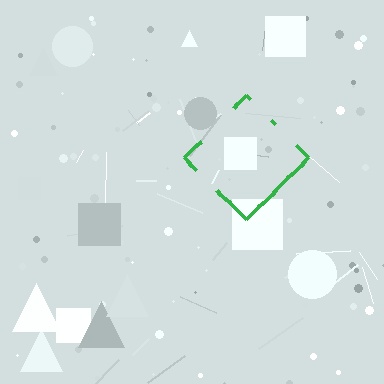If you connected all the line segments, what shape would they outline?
They would outline a diamond.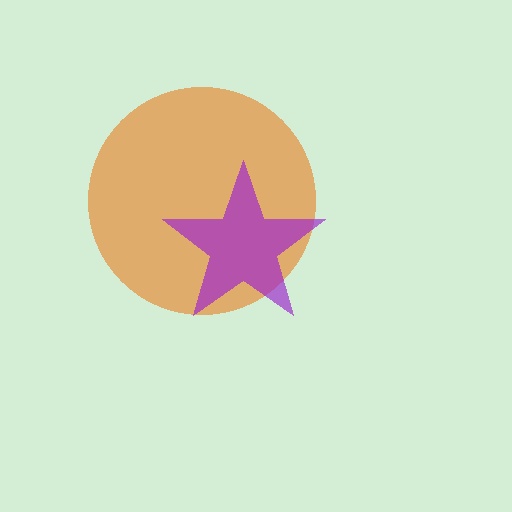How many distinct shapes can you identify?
There are 2 distinct shapes: an orange circle, a purple star.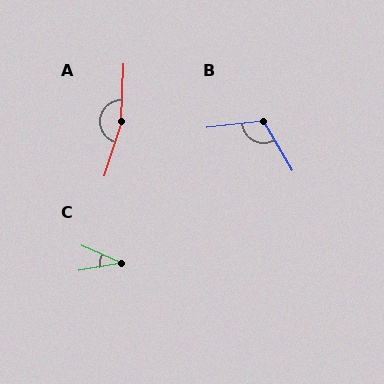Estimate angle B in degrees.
Approximately 115 degrees.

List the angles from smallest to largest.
C (34°), B (115°), A (164°).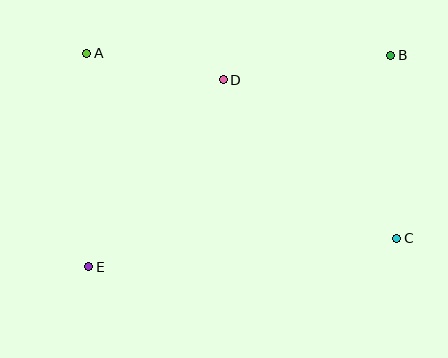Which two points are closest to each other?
Points A and D are closest to each other.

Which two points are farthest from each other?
Points B and E are farthest from each other.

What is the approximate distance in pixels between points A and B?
The distance between A and B is approximately 304 pixels.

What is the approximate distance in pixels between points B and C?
The distance between B and C is approximately 183 pixels.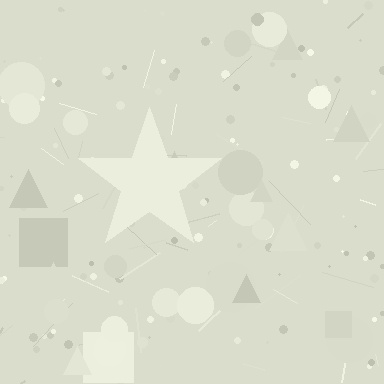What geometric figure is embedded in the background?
A star is embedded in the background.